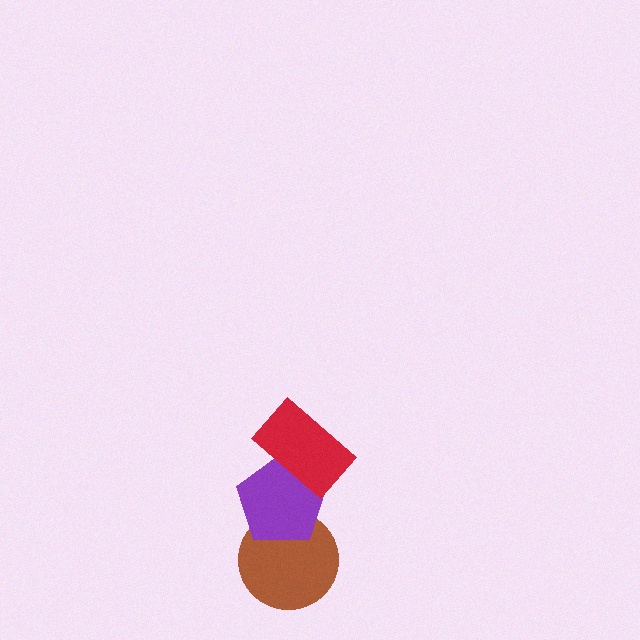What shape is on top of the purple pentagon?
The red rectangle is on top of the purple pentagon.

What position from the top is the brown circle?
The brown circle is 3rd from the top.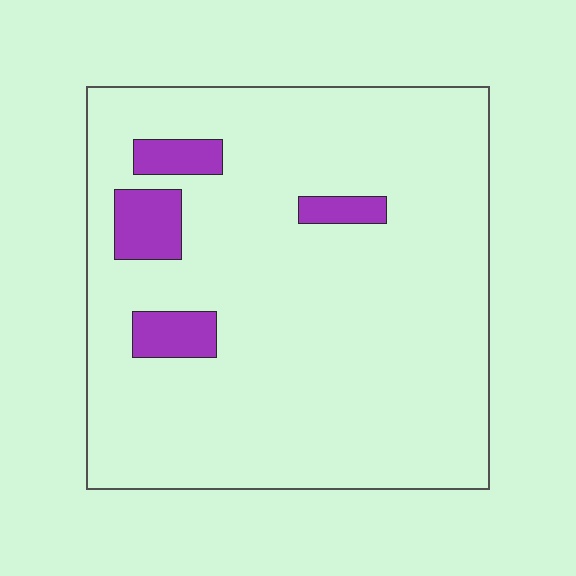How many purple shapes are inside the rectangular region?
4.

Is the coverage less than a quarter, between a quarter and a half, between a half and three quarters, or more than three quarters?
Less than a quarter.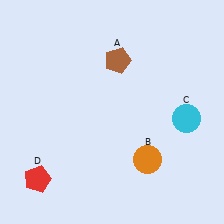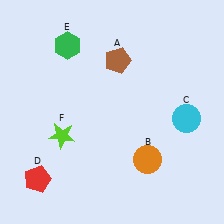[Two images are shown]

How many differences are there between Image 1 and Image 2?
There are 2 differences between the two images.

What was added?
A green hexagon (E), a lime star (F) were added in Image 2.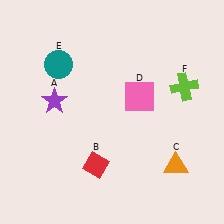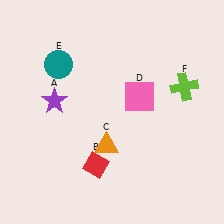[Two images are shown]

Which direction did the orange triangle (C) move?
The orange triangle (C) moved left.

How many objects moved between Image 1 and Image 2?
1 object moved between the two images.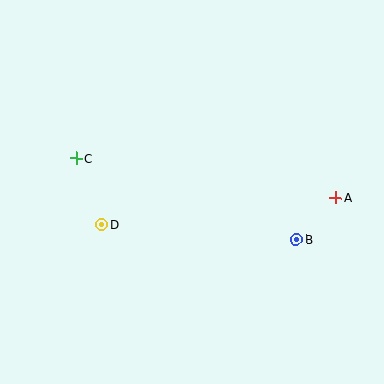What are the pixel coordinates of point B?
Point B is at (296, 240).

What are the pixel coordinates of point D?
Point D is at (101, 224).